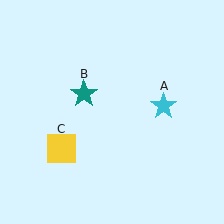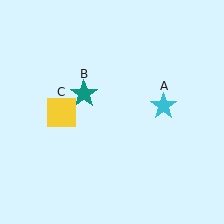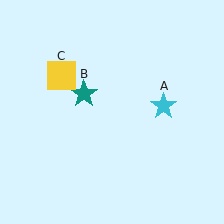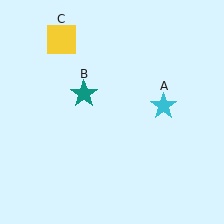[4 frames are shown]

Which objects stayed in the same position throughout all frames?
Cyan star (object A) and teal star (object B) remained stationary.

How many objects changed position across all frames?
1 object changed position: yellow square (object C).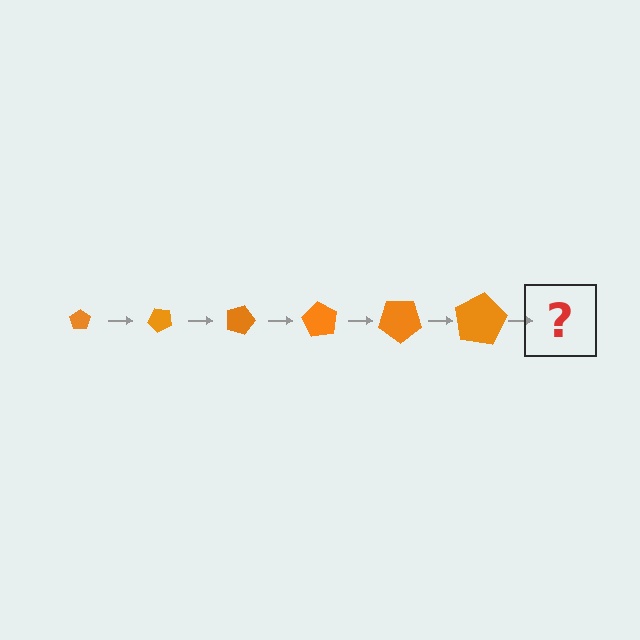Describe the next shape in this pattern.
It should be a pentagon, larger than the previous one and rotated 270 degrees from the start.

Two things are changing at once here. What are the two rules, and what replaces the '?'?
The two rules are that the pentagon grows larger each step and it rotates 45 degrees each step. The '?' should be a pentagon, larger than the previous one and rotated 270 degrees from the start.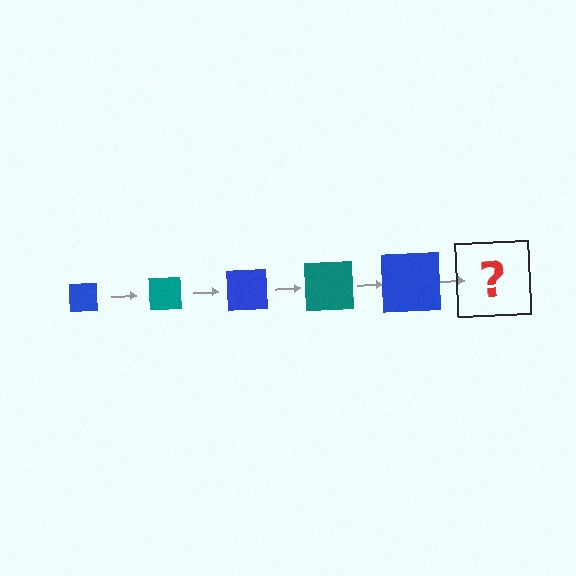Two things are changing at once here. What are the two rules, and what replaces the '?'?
The two rules are that the square grows larger each step and the color cycles through blue and teal. The '?' should be a teal square, larger than the previous one.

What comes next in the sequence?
The next element should be a teal square, larger than the previous one.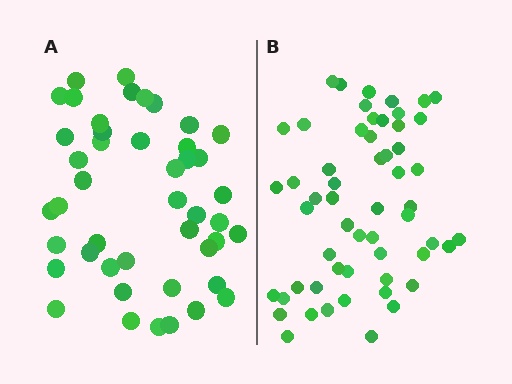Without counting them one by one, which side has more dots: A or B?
Region B (the right region) has more dots.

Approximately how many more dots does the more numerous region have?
Region B has roughly 12 or so more dots than region A.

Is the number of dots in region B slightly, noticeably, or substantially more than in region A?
Region B has only slightly more — the two regions are fairly close. The ratio is roughly 1.2 to 1.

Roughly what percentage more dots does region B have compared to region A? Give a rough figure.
About 25% more.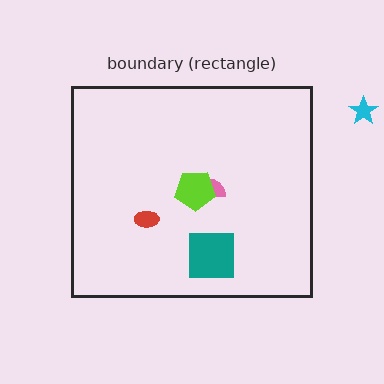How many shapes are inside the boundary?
4 inside, 1 outside.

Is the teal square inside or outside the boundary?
Inside.